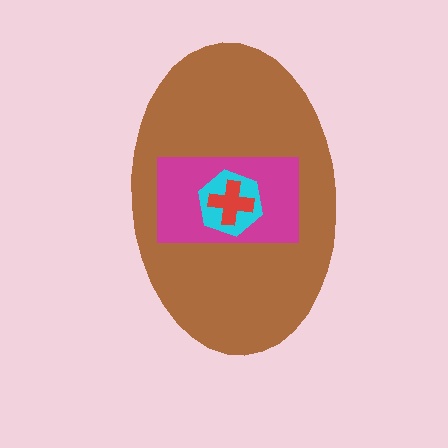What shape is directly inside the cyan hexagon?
The red cross.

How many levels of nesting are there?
4.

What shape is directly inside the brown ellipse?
The magenta rectangle.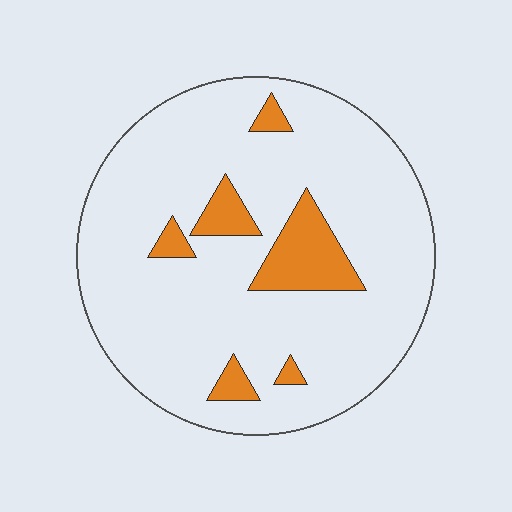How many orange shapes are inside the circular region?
6.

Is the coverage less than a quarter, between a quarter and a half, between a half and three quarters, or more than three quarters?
Less than a quarter.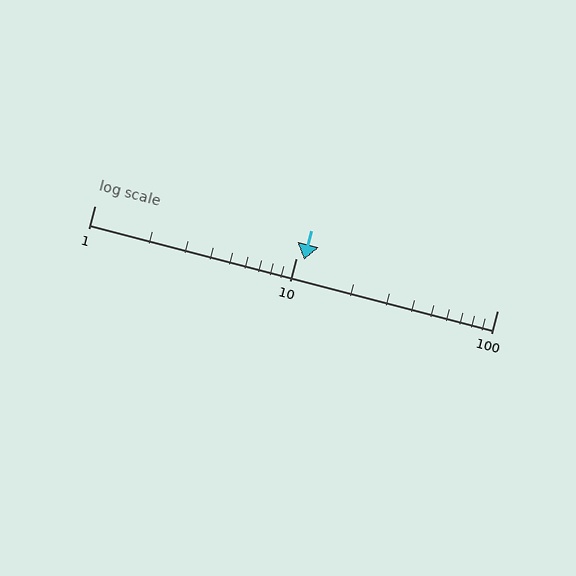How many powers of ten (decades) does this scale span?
The scale spans 2 decades, from 1 to 100.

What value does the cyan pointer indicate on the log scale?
The pointer indicates approximately 11.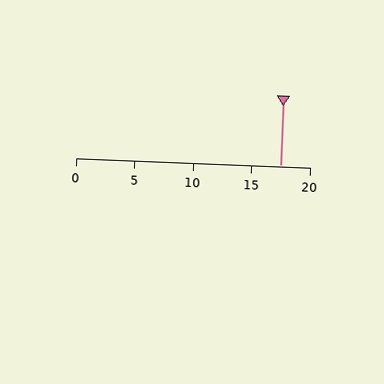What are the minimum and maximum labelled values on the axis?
The axis runs from 0 to 20.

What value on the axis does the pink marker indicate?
The marker indicates approximately 17.5.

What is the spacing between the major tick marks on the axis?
The major ticks are spaced 5 apart.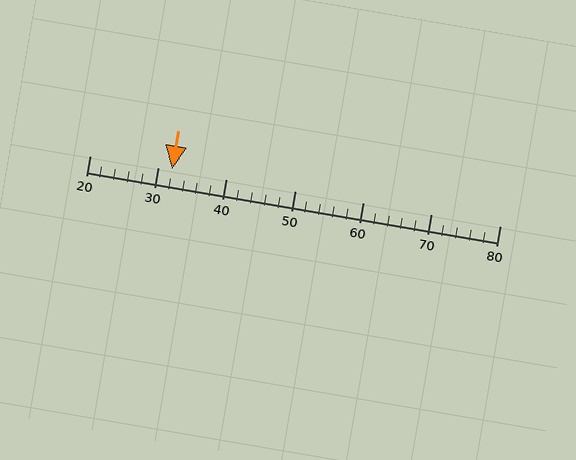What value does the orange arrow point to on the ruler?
The orange arrow points to approximately 32.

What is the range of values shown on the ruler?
The ruler shows values from 20 to 80.